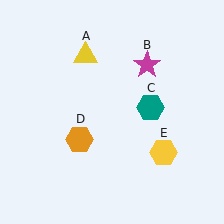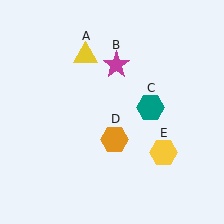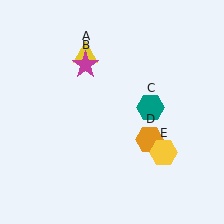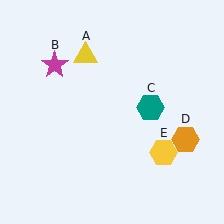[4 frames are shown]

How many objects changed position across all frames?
2 objects changed position: magenta star (object B), orange hexagon (object D).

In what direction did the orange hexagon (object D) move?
The orange hexagon (object D) moved right.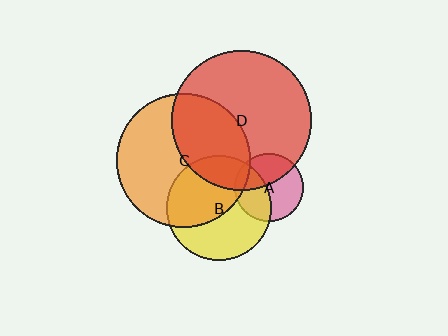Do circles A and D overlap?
Yes.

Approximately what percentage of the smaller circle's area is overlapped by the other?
Approximately 40%.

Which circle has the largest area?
Circle D (red).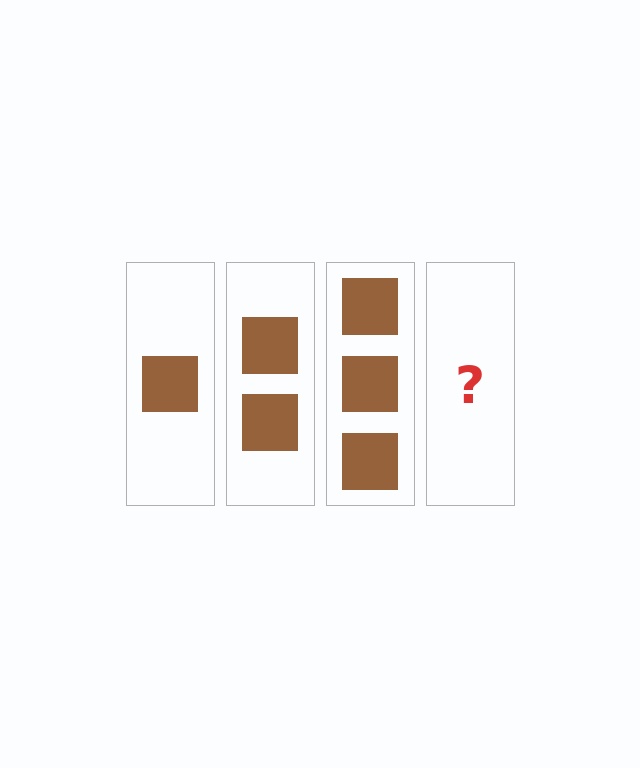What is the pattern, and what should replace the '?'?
The pattern is that each step adds one more square. The '?' should be 4 squares.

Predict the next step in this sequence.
The next step is 4 squares.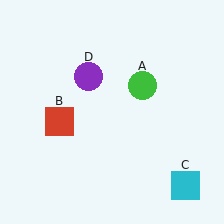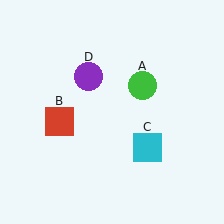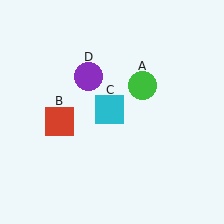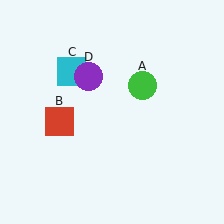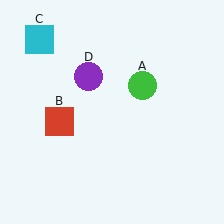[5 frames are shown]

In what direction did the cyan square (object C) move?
The cyan square (object C) moved up and to the left.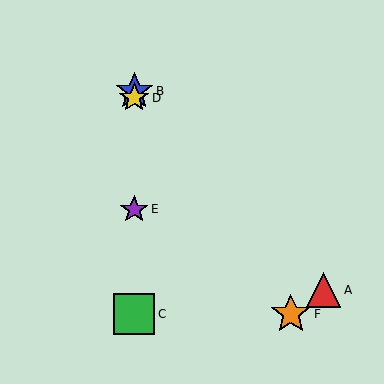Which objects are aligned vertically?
Objects B, C, D, E are aligned vertically.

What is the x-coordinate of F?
Object F is at x≈291.